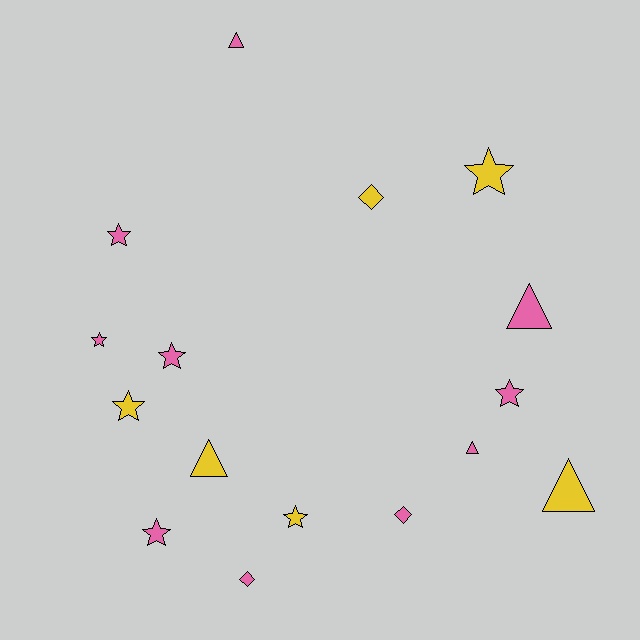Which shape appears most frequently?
Star, with 8 objects.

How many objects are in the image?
There are 16 objects.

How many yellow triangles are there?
There are 2 yellow triangles.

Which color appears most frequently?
Pink, with 10 objects.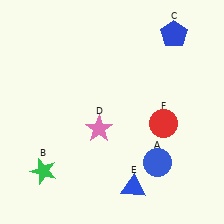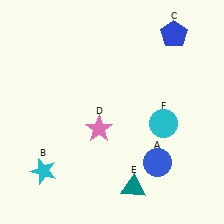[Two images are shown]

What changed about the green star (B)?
In Image 1, B is green. In Image 2, it changed to cyan.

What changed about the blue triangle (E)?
In Image 1, E is blue. In Image 2, it changed to teal.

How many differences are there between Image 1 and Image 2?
There are 3 differences between the two images.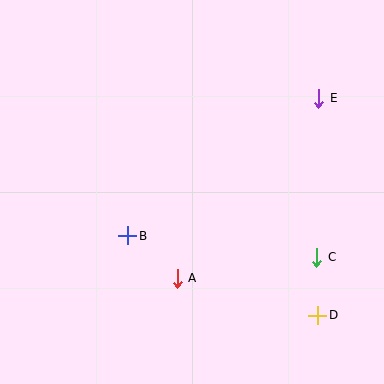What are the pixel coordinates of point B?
Point B is at (128, 236).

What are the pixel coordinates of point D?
Point D is at (318, 315).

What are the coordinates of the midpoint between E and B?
The midpoint between E and B is at (223, 167).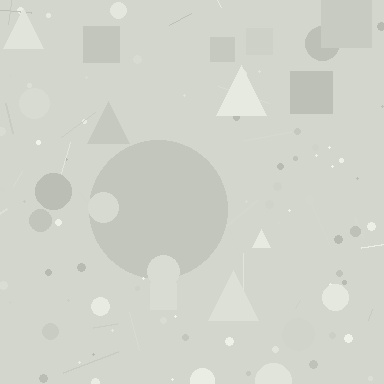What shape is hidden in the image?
A circle is hidden in the image.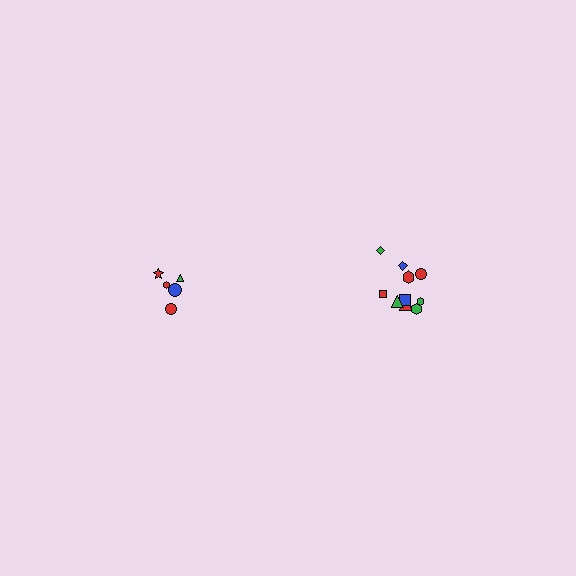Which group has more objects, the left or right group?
The right group.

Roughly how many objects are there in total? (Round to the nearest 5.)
Roughly 15 objects in total.